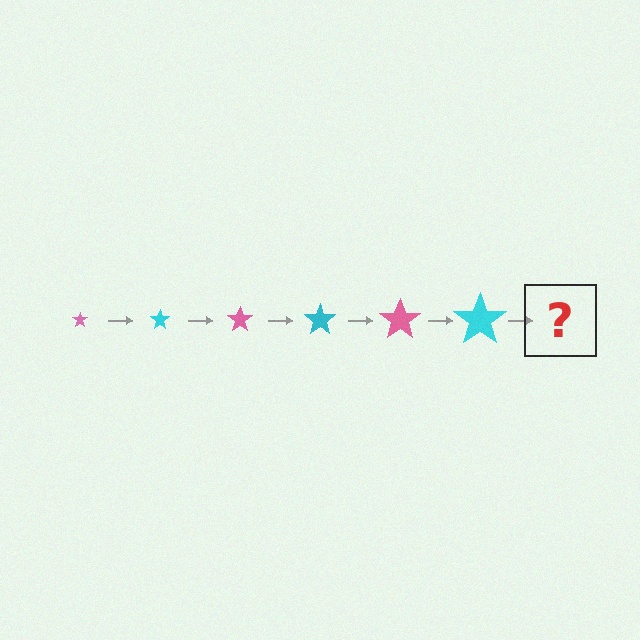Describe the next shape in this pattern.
It should be a pink star, larger than the previous one.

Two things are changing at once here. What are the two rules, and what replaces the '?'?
The two rules are that the star grows larger each step and the color cycles through pink and cyan. The '?' should be a pink star, larger than the previous one.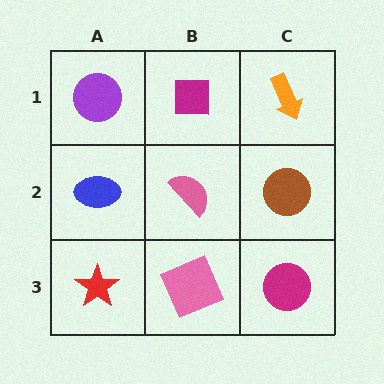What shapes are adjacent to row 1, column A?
A blue ellipse (row 2, column A), a magenta square (row 1, column B).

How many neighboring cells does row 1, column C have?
2.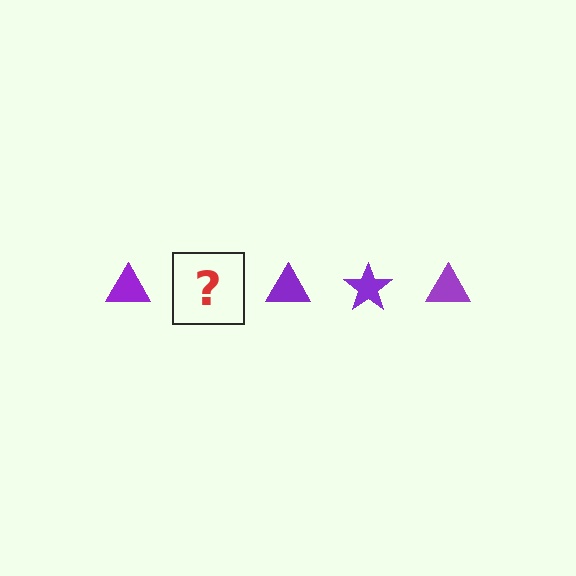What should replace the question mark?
The question mark should be replaced with a purple star.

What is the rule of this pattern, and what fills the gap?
The rule is that the pattern cycles through triangle, star shapes in purple. The gap should be filled with a purple star.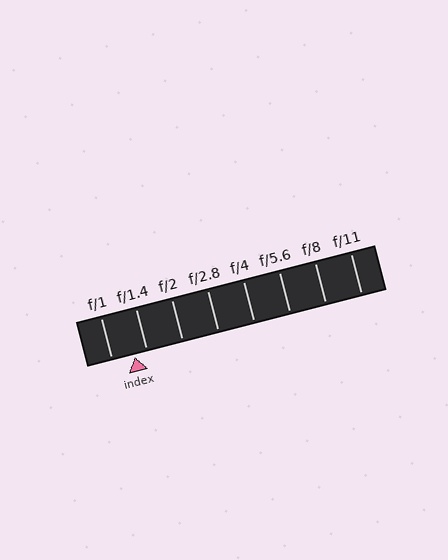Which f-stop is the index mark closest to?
The index mark is closest to f/1.4.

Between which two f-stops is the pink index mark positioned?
The index mark is between f/1 and f/1.4.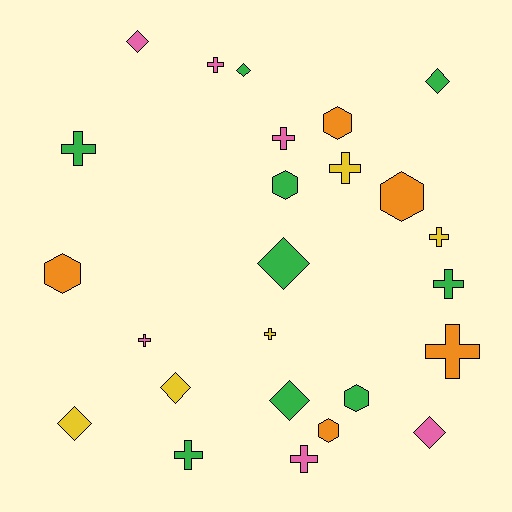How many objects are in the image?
There are 25 objects.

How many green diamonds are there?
There are 4 green diamonds.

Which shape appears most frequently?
Cross, with 11 objects.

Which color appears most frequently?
Green, with 9 objects.